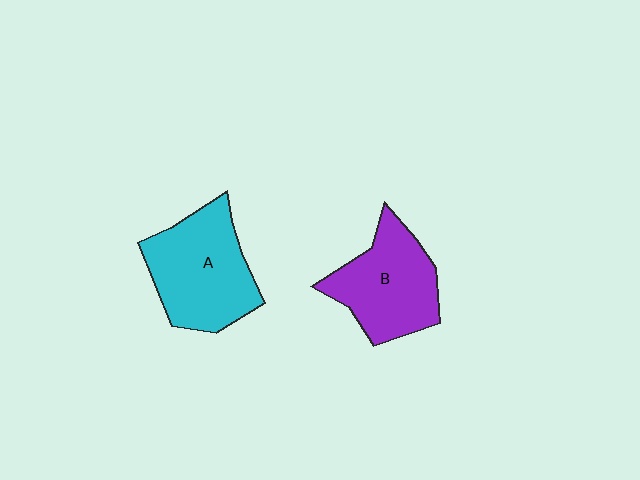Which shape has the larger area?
Shape A (cyan).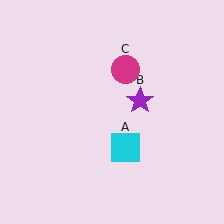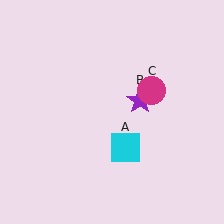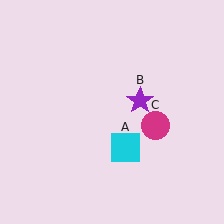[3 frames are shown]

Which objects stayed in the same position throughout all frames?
Cyan square (object A) and purple star (object B) remained stationary.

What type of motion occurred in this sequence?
The magenta circle (object C) rotated clockwise around the center of the scene.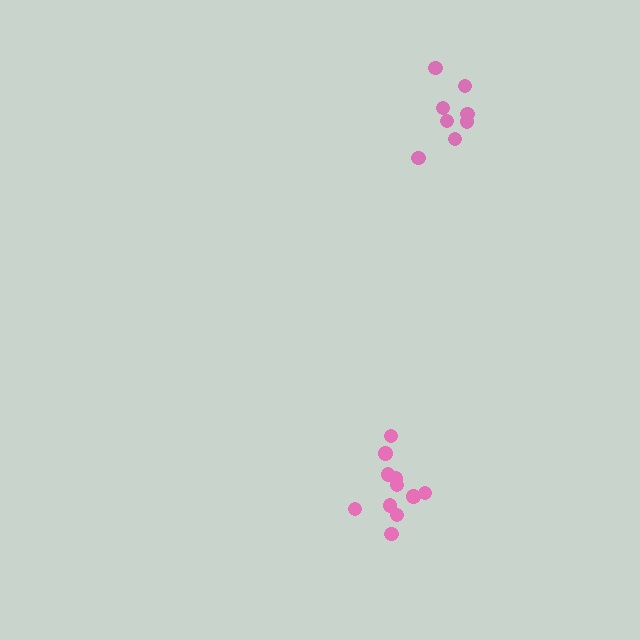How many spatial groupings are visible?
There are 2 spatial groupings.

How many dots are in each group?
Group 1: 8 dots, Group 2: 11 dots (19 total).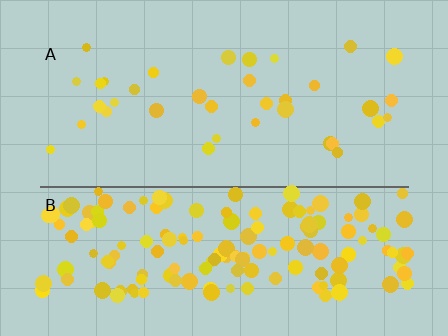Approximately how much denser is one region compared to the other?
Approximately 4.3× — region B over region A.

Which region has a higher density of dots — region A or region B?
B (the bottom).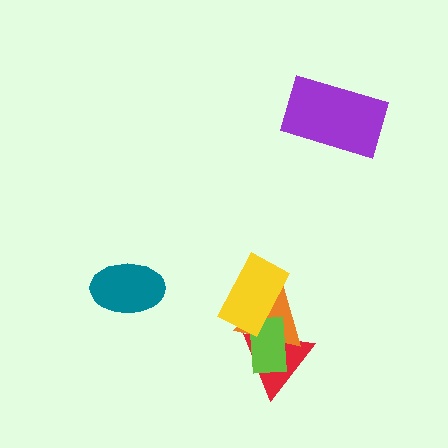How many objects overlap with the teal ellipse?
0 objects overlap with the teal ellipse.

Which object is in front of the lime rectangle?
The yellow rectangle is in front of the lime rectangle.